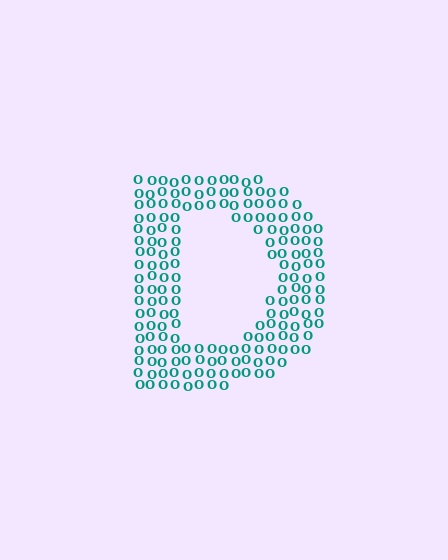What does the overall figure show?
The overall figure shows the letter D.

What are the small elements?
The small elements are letter O's.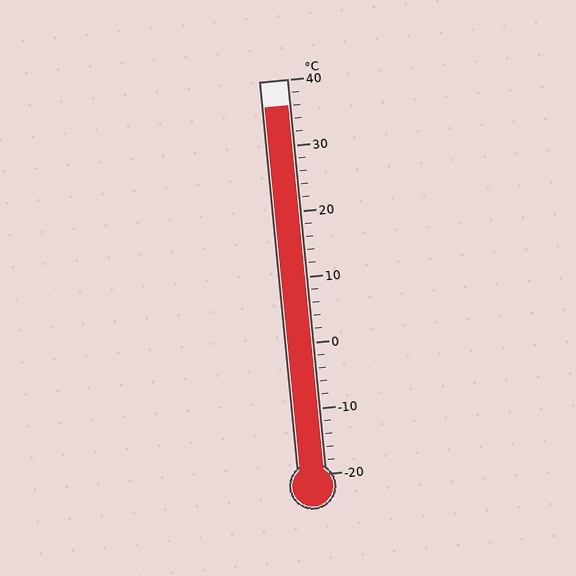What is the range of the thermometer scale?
The thermometer scale ranges from -20°C to 40°C.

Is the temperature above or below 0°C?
The temperature is above 0°C.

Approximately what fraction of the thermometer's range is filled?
The thermometer is filled to approximately 95% of its range.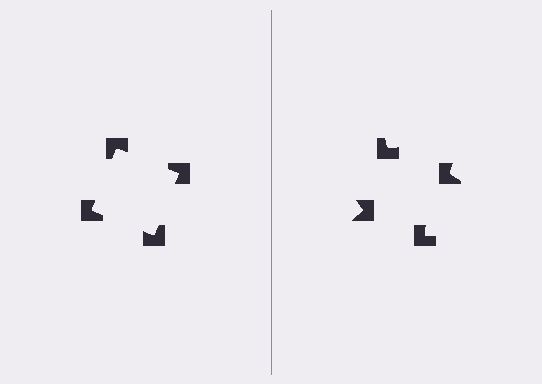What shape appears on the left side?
An illusory square.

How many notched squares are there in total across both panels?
8 — 4 on each side.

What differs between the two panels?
The notched squares are positioned identically on both sides; only the wedge orientations differ. On the left they align to a square; on the right they are misaligned.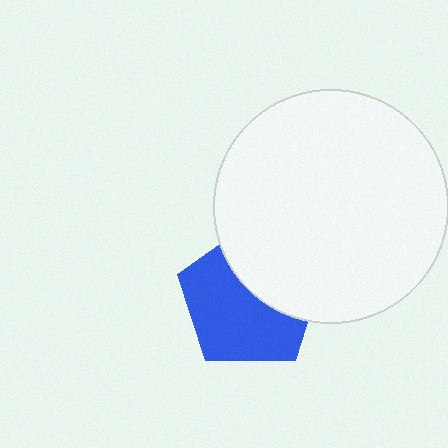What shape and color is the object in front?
The object in front is a white circle.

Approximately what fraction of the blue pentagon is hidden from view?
Roughly 39% of the blue pentagon is hidden behind the white circle.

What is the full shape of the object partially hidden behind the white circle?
The partially hidden object is a blue pentagon.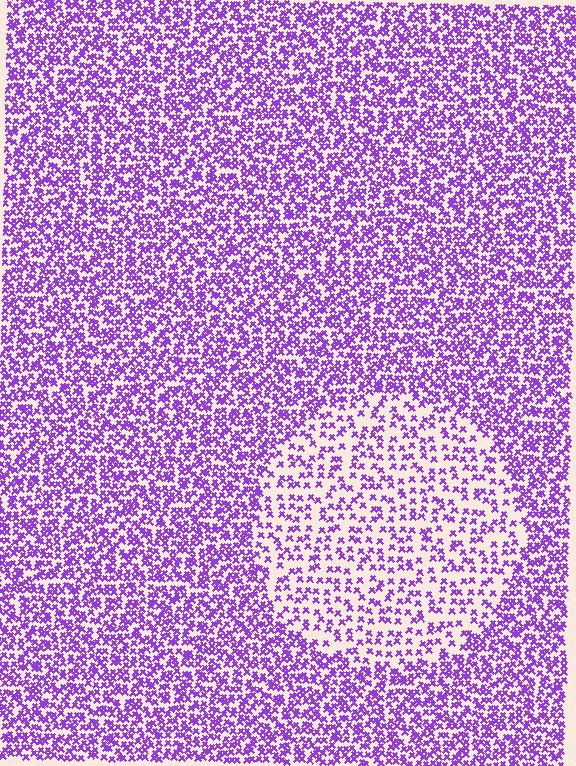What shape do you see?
I see a circle.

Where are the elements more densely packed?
The elements are more densely packed outside the circle boundary.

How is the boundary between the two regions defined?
The boundary is defined by a change in element density (approximately 2.1x ratio). All elements are the same color, size, and shape.